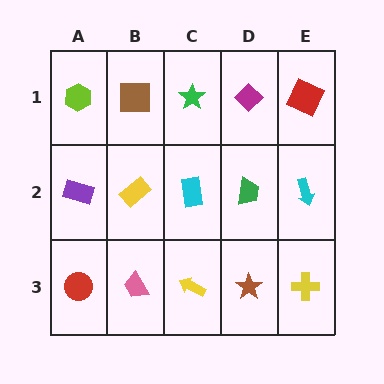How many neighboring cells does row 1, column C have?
3.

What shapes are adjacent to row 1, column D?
A green trapezoid (row 2, column D), a green star (row 1, column C), a red square (row 1, column E).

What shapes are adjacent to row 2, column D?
A magenta diamond (row 1, column D), a brown star (row 3, column D), a cyan rectangle (row 2, column C), a cyan arrow (row 2, column E).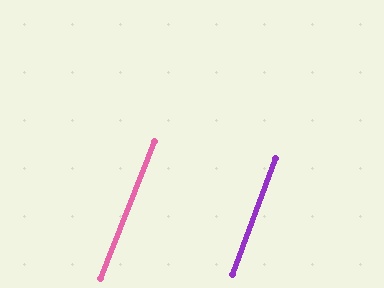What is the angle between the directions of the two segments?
Approximately 1 degree.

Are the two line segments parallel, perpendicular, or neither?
Parallel — their directions differ by only 1.3°.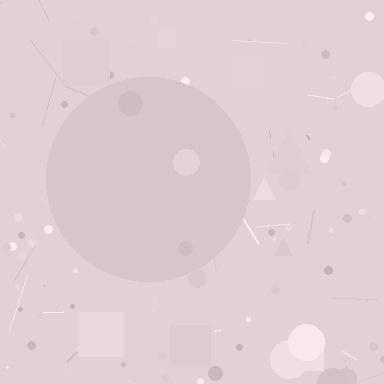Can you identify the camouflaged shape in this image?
The camouflaged shape is a circle.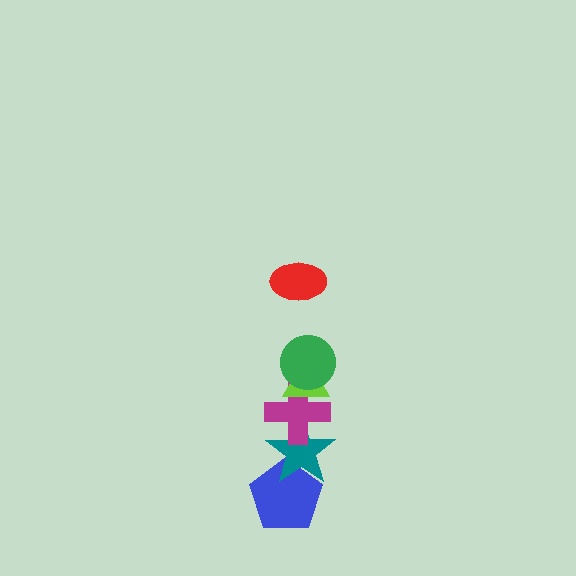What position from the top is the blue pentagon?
The blue pentagon is 6th from the top.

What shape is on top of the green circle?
The red ellipse is on top of the green circle.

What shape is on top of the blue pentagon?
The teal star is on top of the blue pentagon.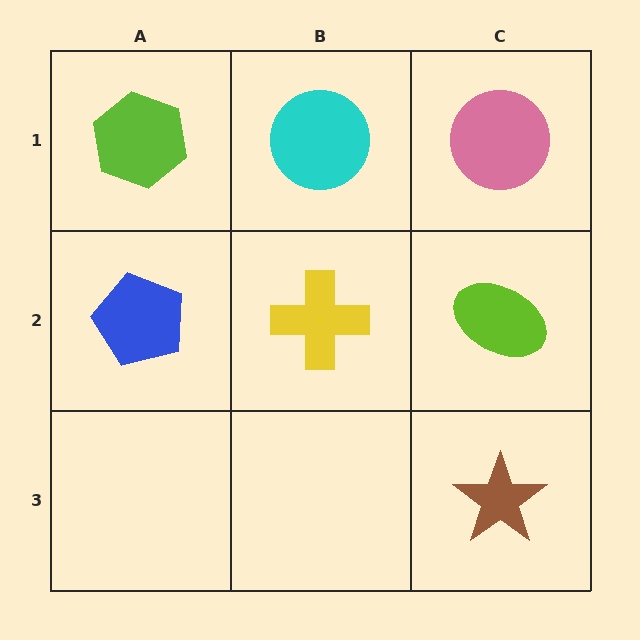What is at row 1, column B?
A cyan circle.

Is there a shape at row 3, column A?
No, that cell is empty.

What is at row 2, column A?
A blue pentagon.